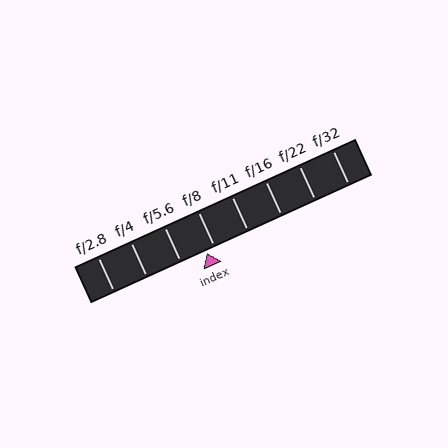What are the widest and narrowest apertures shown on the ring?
The widest aperture shown is f/2.8 and the narrowest is f/32.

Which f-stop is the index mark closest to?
The index mark is closest to f/8.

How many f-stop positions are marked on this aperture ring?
There are 8 f-stop positions marked.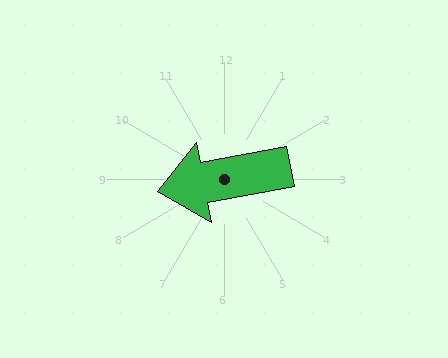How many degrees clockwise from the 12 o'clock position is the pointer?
Approximately 260 degrees.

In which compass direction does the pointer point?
West.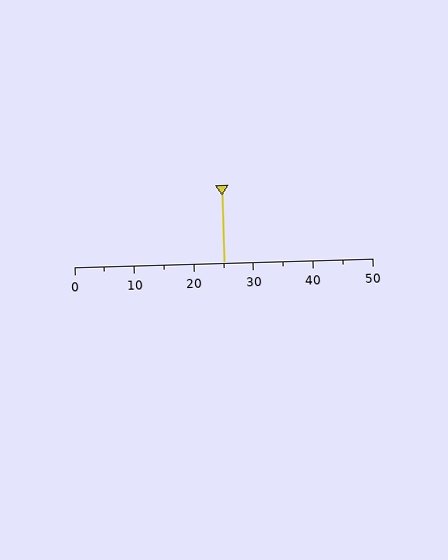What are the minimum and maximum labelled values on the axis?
The axis runs from 0 to 50.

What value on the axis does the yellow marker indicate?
The marker indicates approximately 25.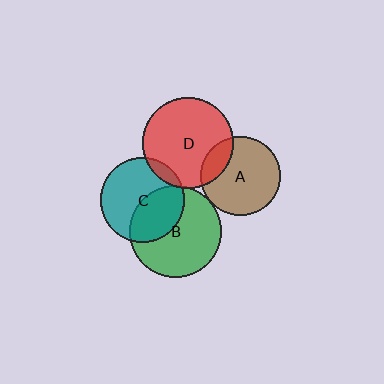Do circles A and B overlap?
Yes.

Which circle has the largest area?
Circle B (green).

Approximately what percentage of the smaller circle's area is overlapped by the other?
Approximately 5%.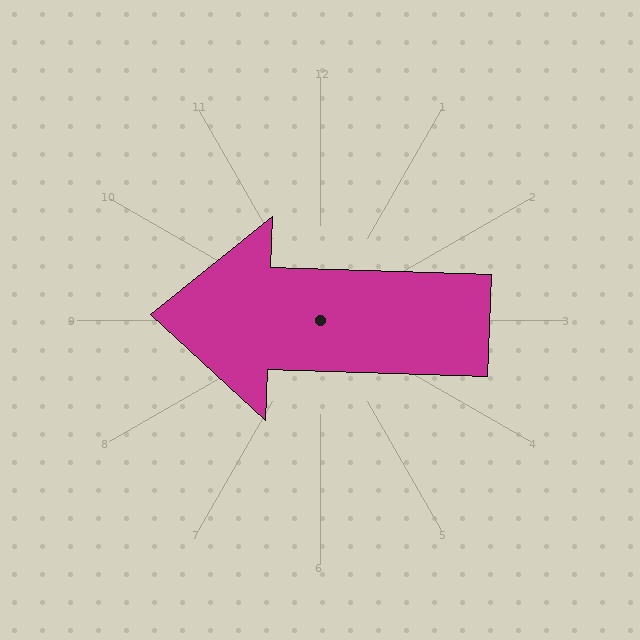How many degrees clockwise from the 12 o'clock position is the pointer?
Approximately 272 degrees.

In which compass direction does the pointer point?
West.